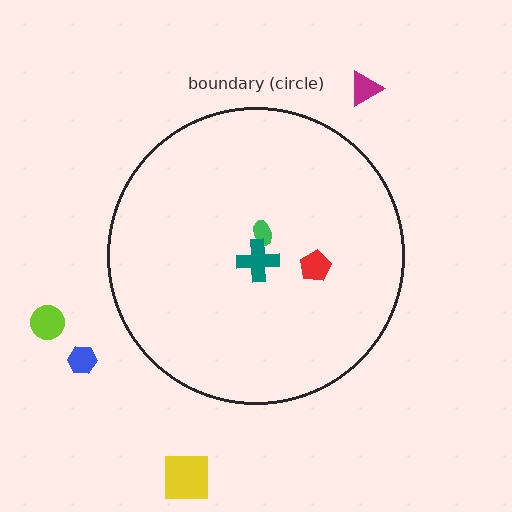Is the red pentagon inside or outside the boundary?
Inside.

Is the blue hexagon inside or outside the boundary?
Outside.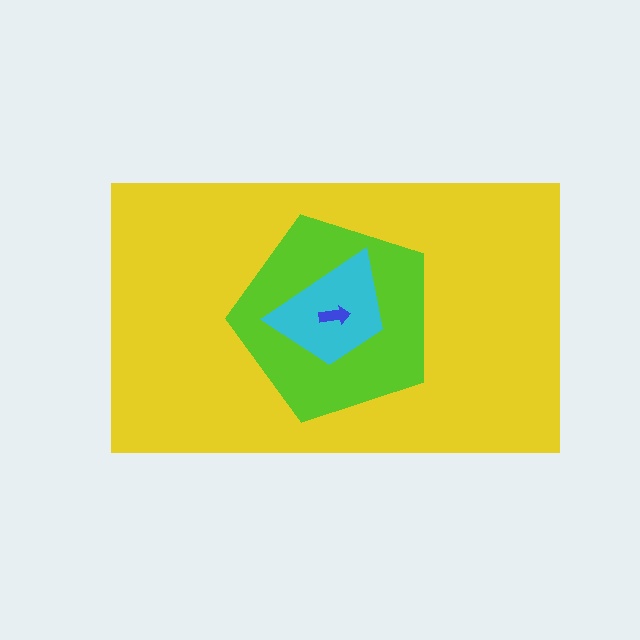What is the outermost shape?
The yellow rectangle.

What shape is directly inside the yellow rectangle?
The lime pentagon.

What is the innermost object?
The blue arrow.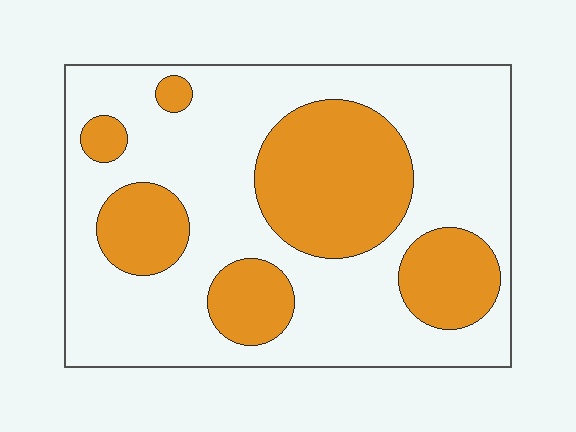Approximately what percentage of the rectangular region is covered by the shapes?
Approximately 35%.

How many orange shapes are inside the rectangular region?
6.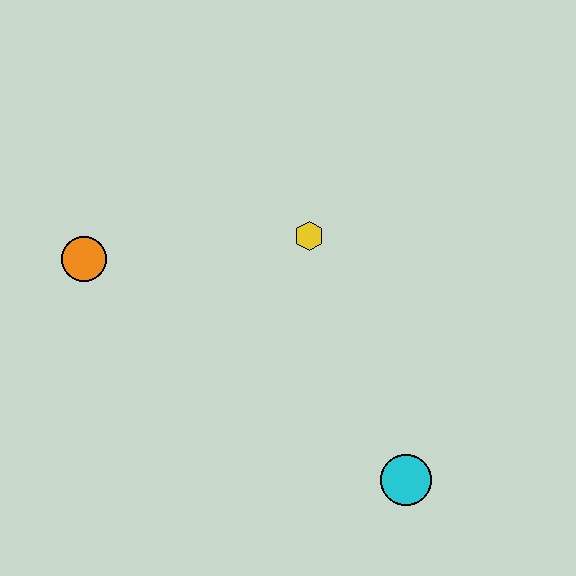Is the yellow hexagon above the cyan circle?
Yes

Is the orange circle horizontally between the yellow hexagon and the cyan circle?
No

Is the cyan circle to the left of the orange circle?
No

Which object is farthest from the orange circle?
The cyan circle is farthest from the orange circle.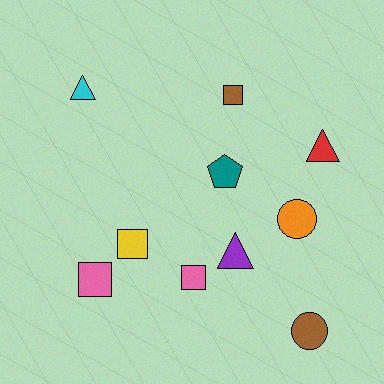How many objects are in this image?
There are 10 objects.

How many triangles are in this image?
There are 3 triangles.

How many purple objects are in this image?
There is 1 purple object.